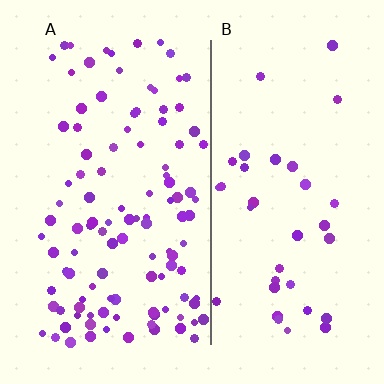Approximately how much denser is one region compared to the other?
Approximately 3.0× — region A over region B.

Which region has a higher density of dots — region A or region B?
A (the left).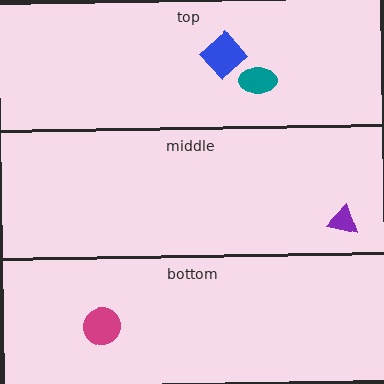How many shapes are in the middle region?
1.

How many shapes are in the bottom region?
1.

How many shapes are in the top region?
2.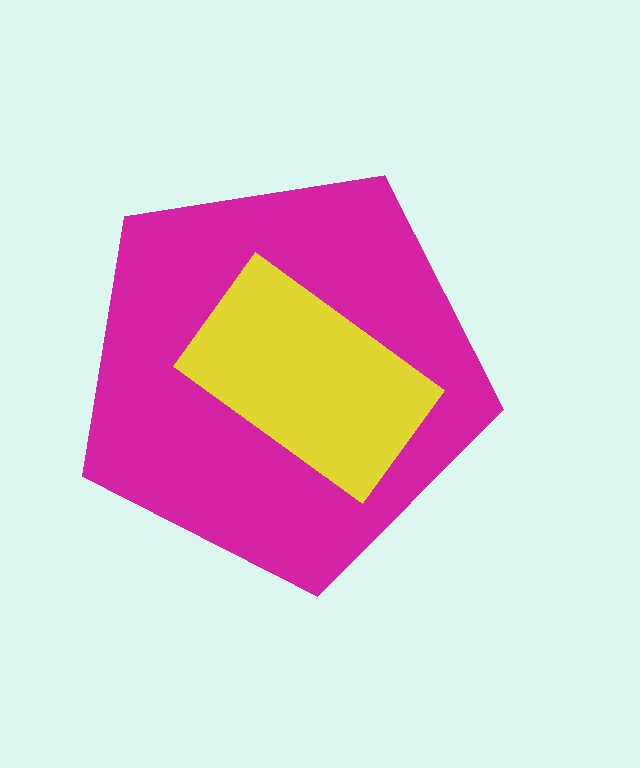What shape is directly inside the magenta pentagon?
The yellow rectangle.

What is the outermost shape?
The magenta pentagon.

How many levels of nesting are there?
2.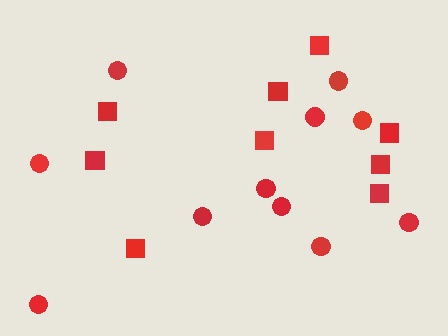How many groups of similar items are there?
There are 2 groups: one group of squares (9) and one group of circles (11).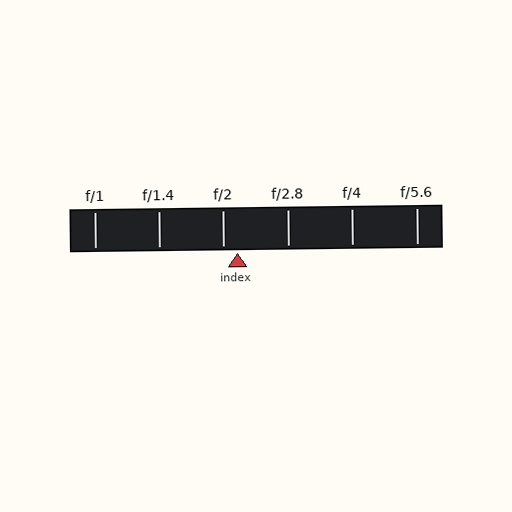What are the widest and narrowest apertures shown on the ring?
The widest aperture shown is f/1 and the narrowest is f/5.6.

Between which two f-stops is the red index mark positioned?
The index mark is between f/2 and f/2.8.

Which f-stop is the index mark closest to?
The index mark is closest to f/2.